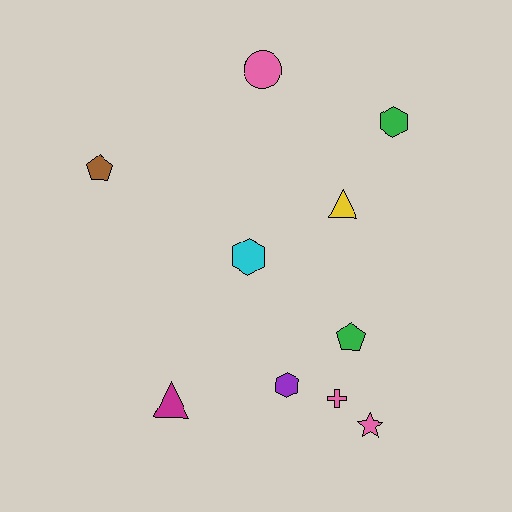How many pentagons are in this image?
There are 2 pentagons.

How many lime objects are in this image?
There are no lime objects.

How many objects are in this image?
There are 10 objects.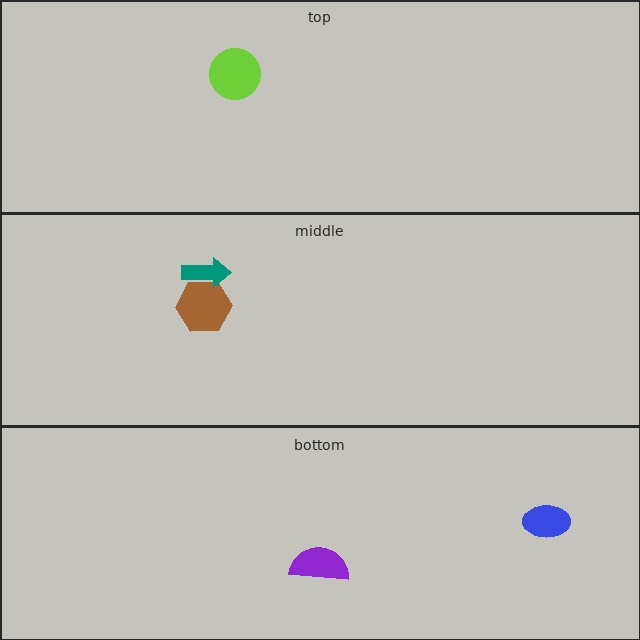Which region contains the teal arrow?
The middle region.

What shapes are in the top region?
The lime circle.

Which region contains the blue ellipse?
The bottom region.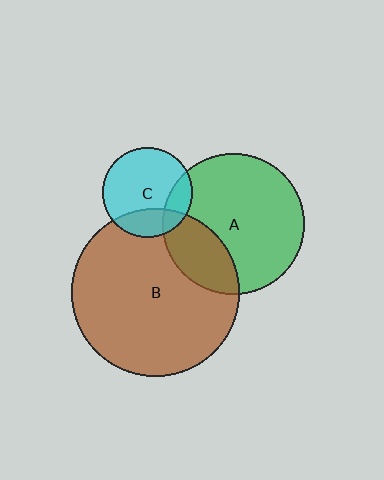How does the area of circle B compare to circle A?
Approximately 1.4 times.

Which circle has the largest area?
Circle B (brown).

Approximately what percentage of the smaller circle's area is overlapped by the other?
Approximately 15%.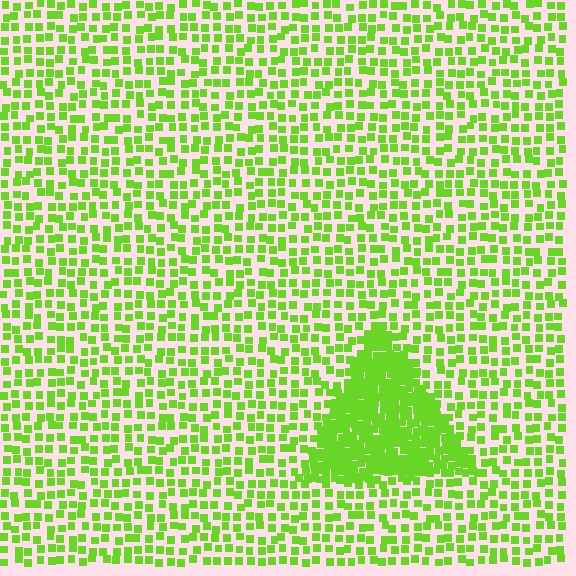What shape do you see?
I see a triangle.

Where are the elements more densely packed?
The elements are more densely packed inside the triangle boundary.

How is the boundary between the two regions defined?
The boundary is defined by a change in element density (approximately 2.6x ratio). All elements are the same color, size, and shape.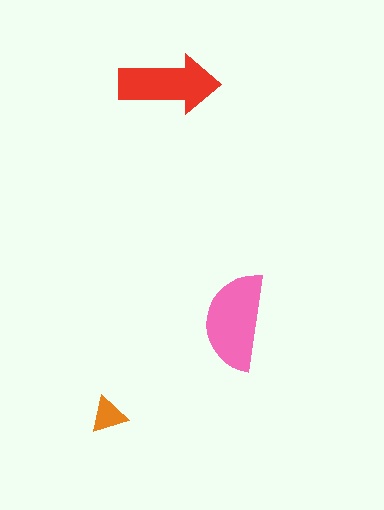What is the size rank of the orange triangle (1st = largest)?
3rd.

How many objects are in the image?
There are 3 objects in the image.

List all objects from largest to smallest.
The pink semicircle, the red arrow, the orange triangle.